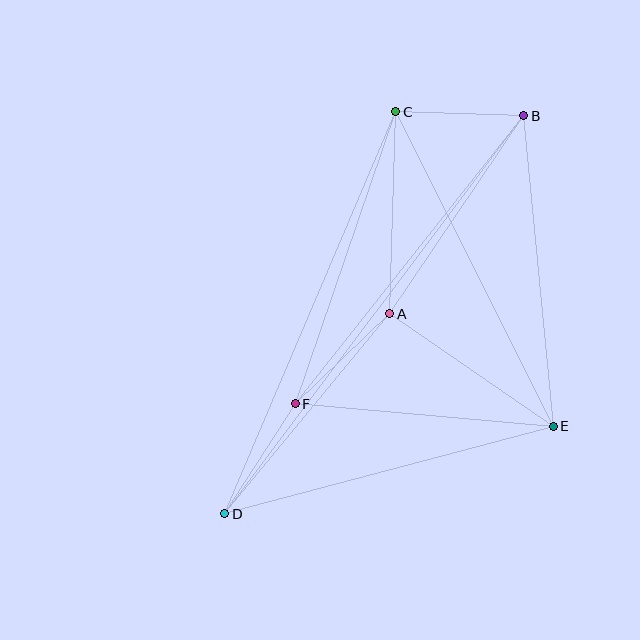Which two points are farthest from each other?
Points B and D are farthest from each other.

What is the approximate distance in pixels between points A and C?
The distance between A and C is approximately 202 pixels.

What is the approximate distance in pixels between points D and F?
The distance between D and F is approximately 130 pixels.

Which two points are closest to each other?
Points B and C are closest to each other.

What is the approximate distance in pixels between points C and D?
The distance between C and D is approximately 437 pixels.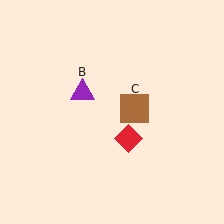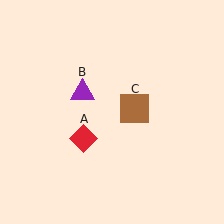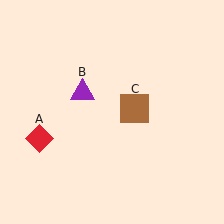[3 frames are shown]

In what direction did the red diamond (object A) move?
The red diamond (object A) moved left.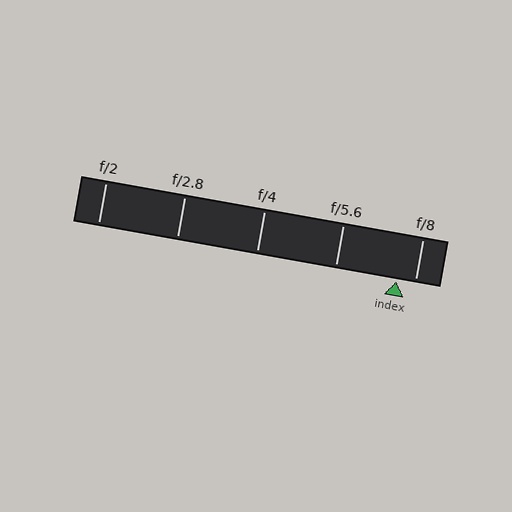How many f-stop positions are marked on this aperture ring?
There are 5 f-stop positions marked.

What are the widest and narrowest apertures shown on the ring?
The widest aperture shown is f/2 and the narrowest is f/8.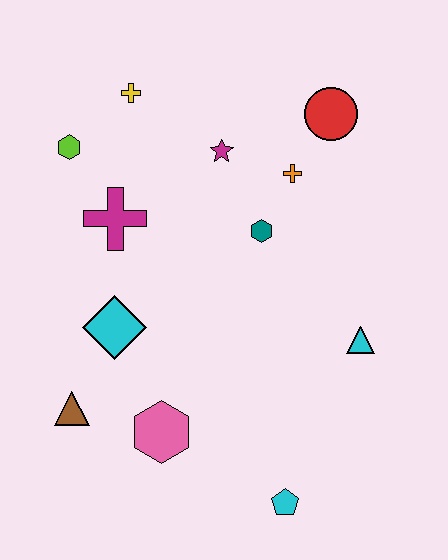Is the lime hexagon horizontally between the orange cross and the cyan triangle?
No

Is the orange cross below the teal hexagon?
No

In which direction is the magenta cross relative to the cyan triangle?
The magenta cross is to the left of the cyan triangle.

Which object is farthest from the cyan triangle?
The lime hexagon is farthest from the cyan triangle.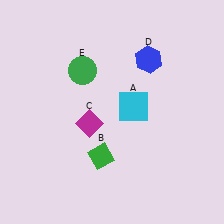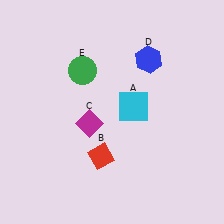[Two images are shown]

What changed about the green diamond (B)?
In Image 1, B is green. In Image 2, it changed to red.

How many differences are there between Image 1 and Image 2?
There is 1 difference between the two images.